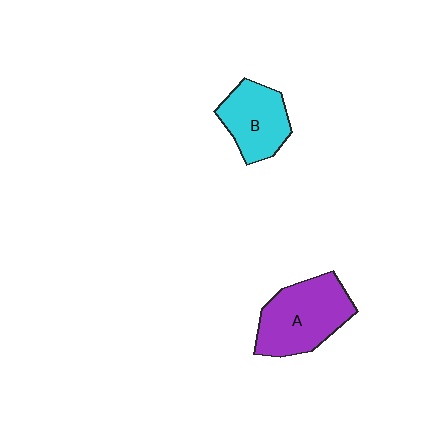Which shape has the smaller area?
Shape B (cyan).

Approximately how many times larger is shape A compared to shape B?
Approximately 1.3 times.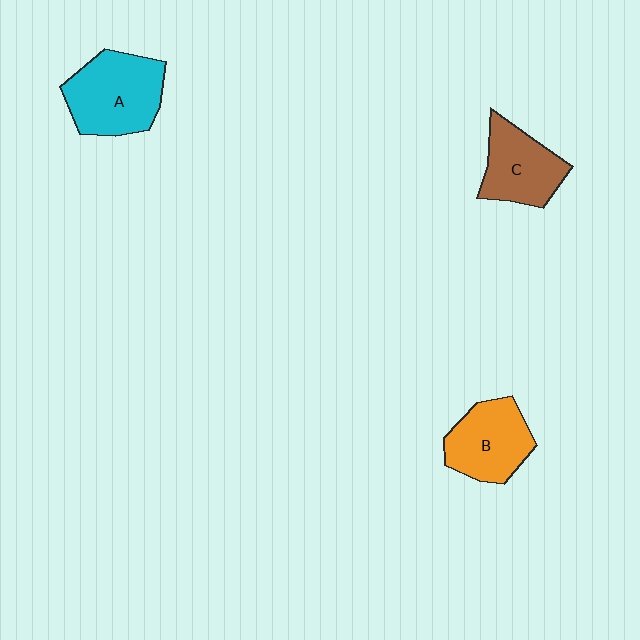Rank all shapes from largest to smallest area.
From largest to smallest: A (cyan), B (orange), C (brown).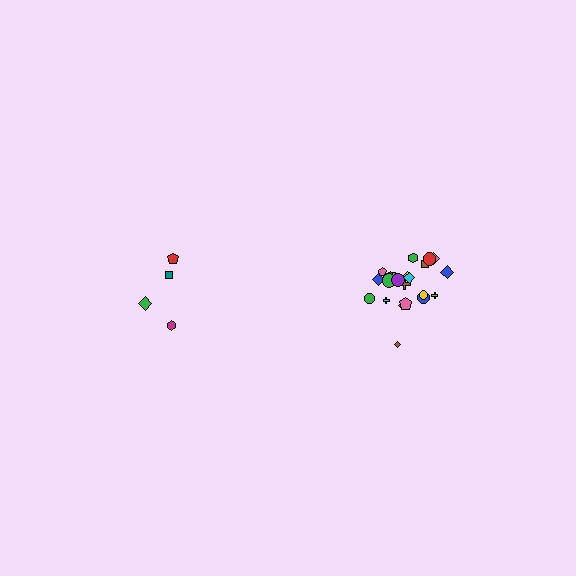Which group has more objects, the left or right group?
The right group.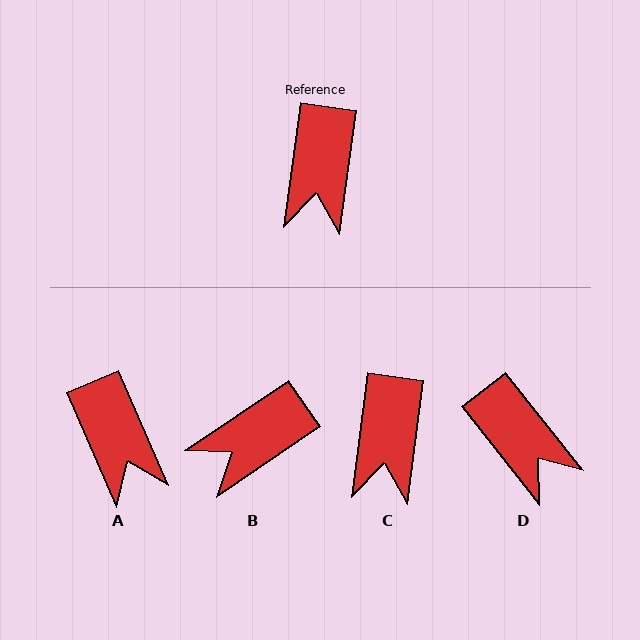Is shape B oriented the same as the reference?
No, it is off by about 48 degrees.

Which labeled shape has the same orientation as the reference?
C.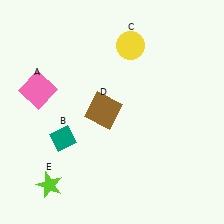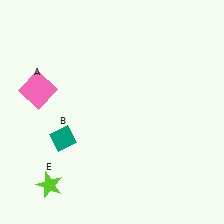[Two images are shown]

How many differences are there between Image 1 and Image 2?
There are 2 differences between the two images.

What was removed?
The brown square (D), the yellow circle (C) were removed in Image 2.